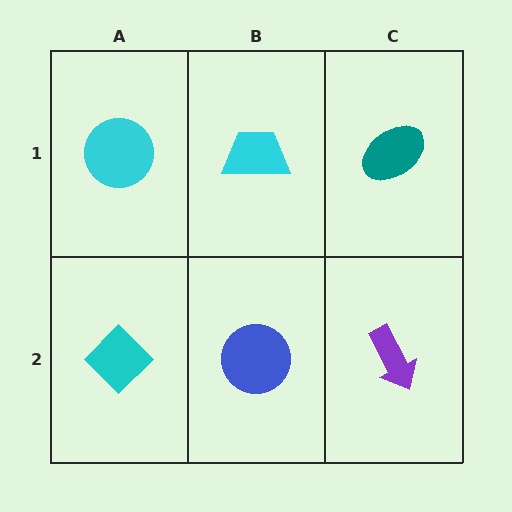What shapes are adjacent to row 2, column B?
A cyan trapezoid (row 1, column B), a cyan diamond (row 2, column A), a purple arrow (row 2, column C).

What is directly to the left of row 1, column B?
A cyan circle.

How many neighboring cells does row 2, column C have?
2.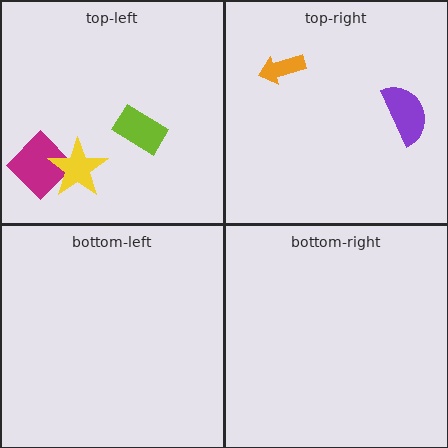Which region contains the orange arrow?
The top-right region.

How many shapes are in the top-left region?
3.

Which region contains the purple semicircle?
The top-right region.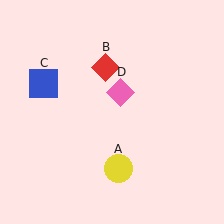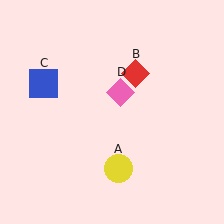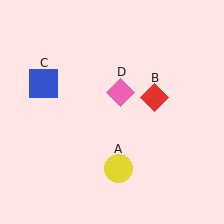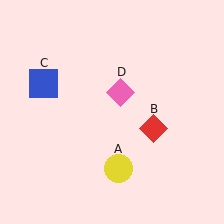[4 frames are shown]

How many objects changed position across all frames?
1 object changed position: red diamond (object B).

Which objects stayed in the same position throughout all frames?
Yellow circle (object A) and blue square (object C) and pink diamond (object D) remained stationary.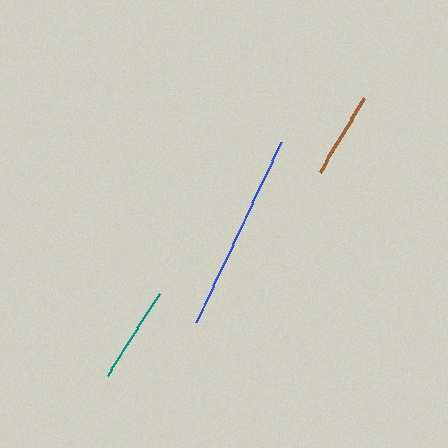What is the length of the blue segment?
The blue segment is approximately 199 pixels long.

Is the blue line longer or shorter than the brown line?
The blue line is longer than the brown line.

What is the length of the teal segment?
The teal segment is approximately 97 pixels long.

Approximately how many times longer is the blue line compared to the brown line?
The blue line is approximately 2.3 times the length of the brown line.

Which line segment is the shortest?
The brown line is the shortest at approximately 86 pixels.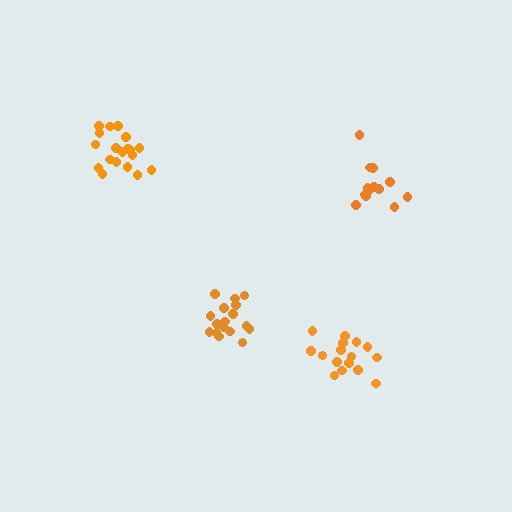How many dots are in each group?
Group 1: 16 dots, Group 2: 13 dots, Group 3: 17 dots, Group 4: 19 dots (65 total).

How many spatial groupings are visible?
There are 4 spatial groupings.